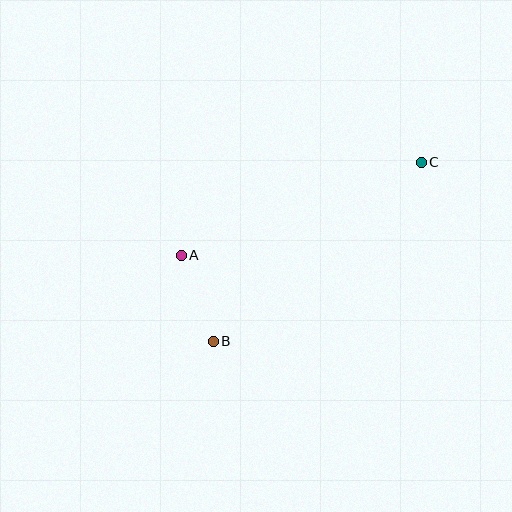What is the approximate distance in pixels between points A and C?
The distance between A and C is approximately 257 pixels.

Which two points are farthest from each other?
Points B and C are farthest from each other.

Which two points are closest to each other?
Points A and B are closest to each other.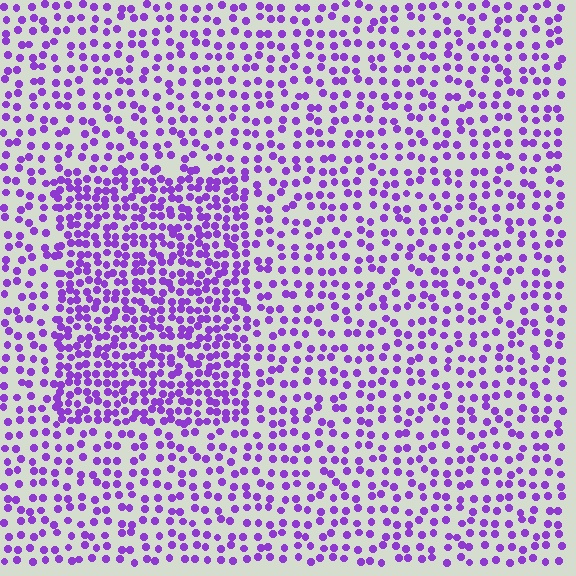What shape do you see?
I see a rectangle.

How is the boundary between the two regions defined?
The boundary is defined by a change in element density (approximately 1.9x ratio). All elements are the same color, size, and shape.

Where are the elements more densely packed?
The elements are more densely packed inside the rectangle boundary.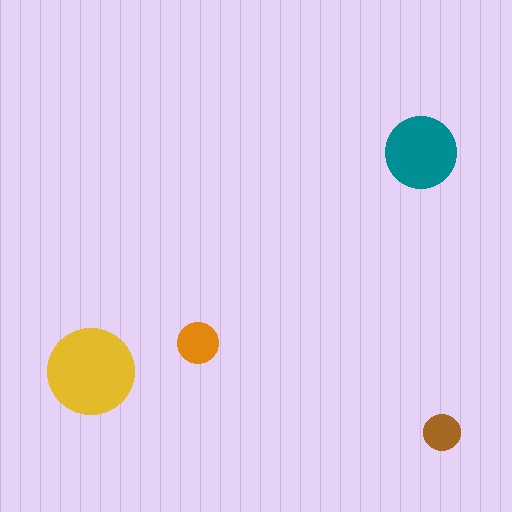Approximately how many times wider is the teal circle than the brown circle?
About 2 times wider.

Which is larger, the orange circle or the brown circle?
The orange one.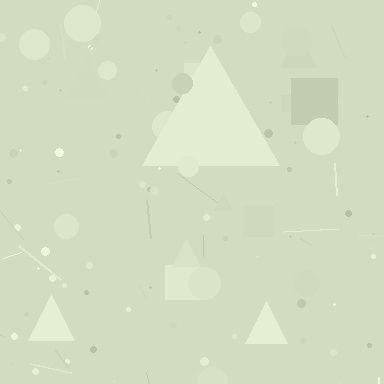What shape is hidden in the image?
A triangle is hidden in the image.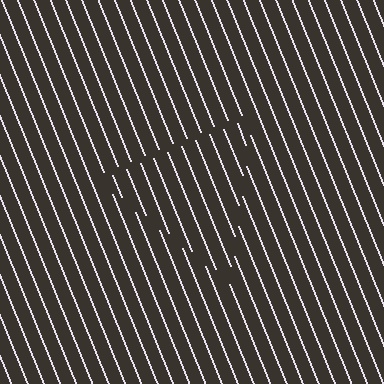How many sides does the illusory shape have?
3 sides — the line-ends trace a triangle.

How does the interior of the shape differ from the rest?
The interior of the shape contains the same grating, shifted by half a period — the contour is defined by the phase discontinuity where line-ends from the inner and outer gratings abut.